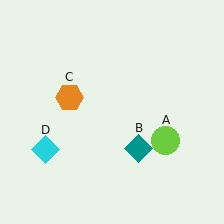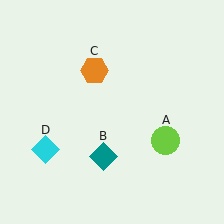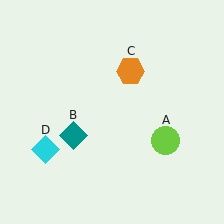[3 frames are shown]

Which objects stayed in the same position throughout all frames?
Lime circle (object A) and cyan diamond (object D) remained stationary.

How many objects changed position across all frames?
2 objects changed position: teal diamond (object B), orange hexagon (object C).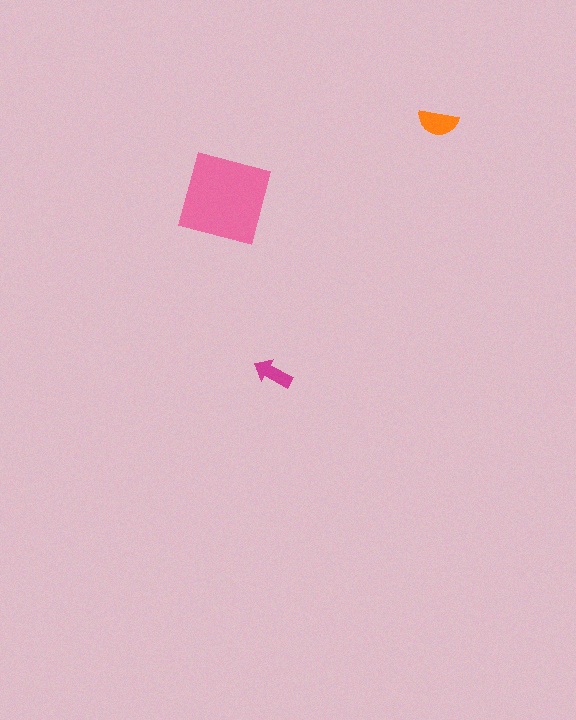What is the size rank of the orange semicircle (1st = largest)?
2nd.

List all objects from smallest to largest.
The magenta arrow, the orange semicircle, the pink square.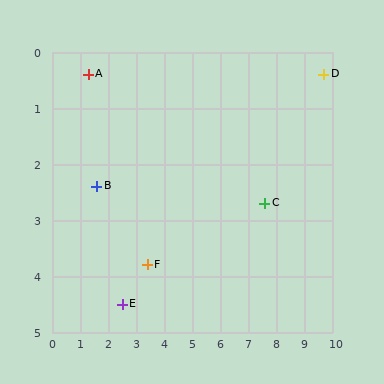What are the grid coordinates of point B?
Point B is at approximately (1.6, 2.4).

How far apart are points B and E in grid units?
Points B and E are about 2.3 grid units apart.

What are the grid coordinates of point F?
Point F is at approximately (3.4, 3.8).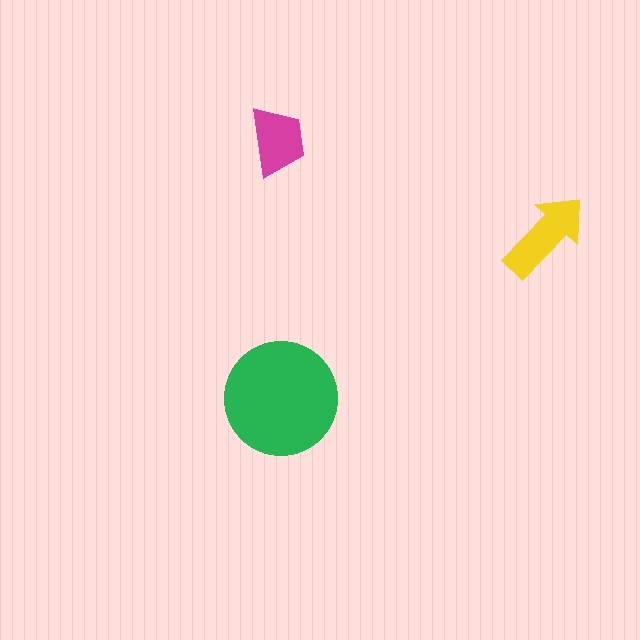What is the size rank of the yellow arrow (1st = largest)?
2nd.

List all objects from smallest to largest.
The magenta trapezoid, the yellow arrow, the green circle.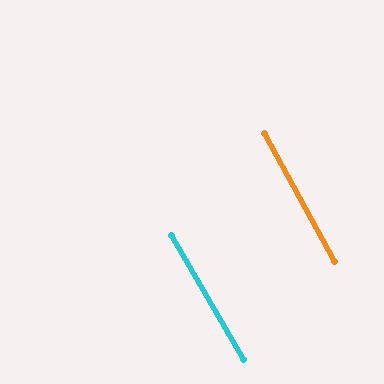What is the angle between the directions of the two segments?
Approximately 2 degrees.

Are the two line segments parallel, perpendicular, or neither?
Parallel — their directions differ by only 1.7°.